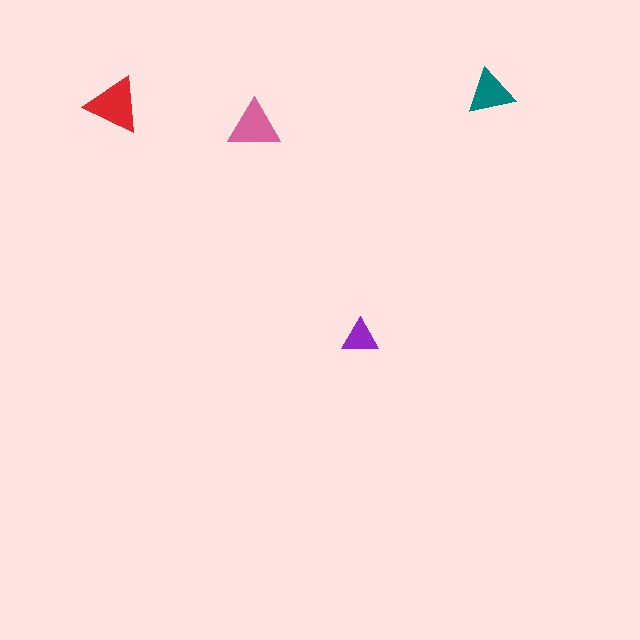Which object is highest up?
The teal triangle is topmost.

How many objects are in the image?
There are 4 objects in the image.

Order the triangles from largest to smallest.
the red one, the pink one, the teal one, the purple one.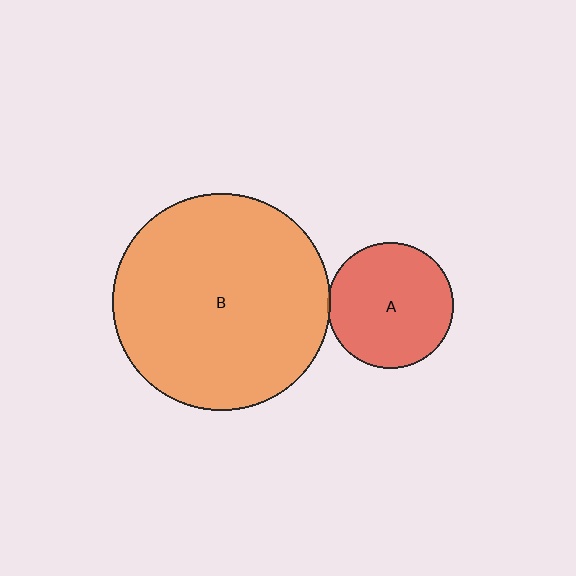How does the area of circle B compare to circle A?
Approximately 3.0 times.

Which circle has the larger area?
Circle B (orange).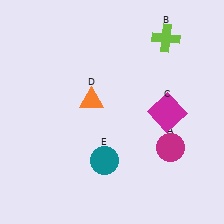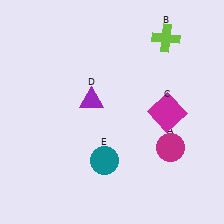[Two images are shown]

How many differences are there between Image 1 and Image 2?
There is 1 difference between the two images.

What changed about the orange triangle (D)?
In Image 1, D is orange. In Image 2, it changed to purple.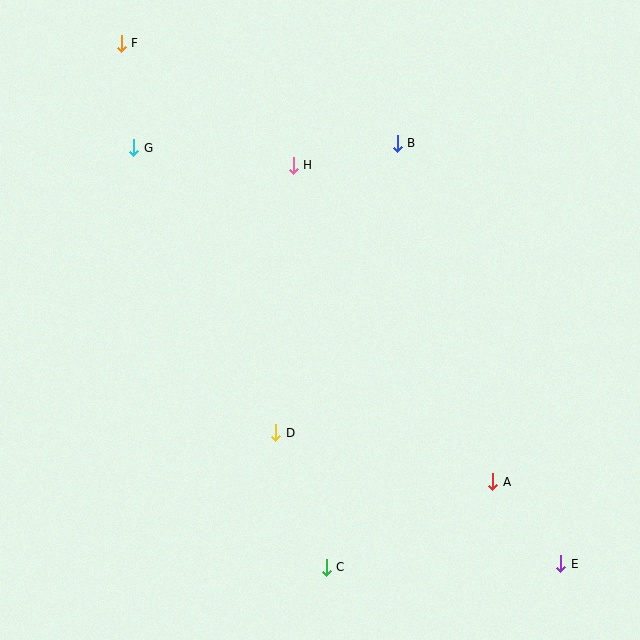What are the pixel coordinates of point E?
Point E is at (561, 564).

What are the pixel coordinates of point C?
Point C is at (326, 567).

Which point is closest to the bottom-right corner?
Point E is closest to the bottom-right corner.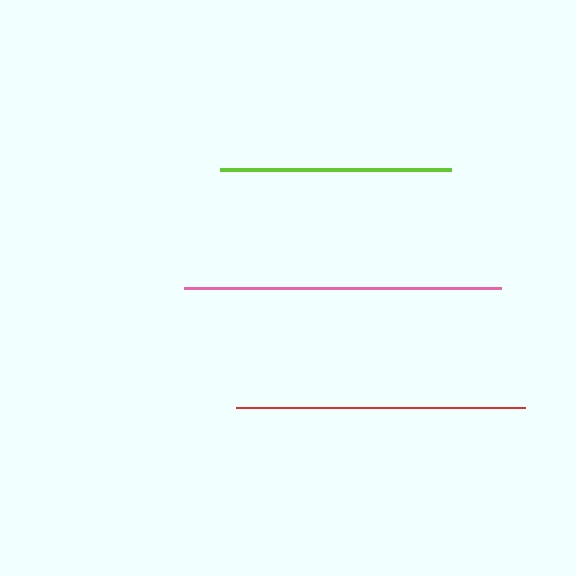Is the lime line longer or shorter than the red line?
The red line is longer than the lime line.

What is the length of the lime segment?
The lime segment is approximately 231 pixels long.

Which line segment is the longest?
The pink line is the longest at approximately 317 pixels.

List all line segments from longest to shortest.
From longest to shortest: pink, red, lime.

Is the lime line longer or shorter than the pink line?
The pink line is longer than the lime line.